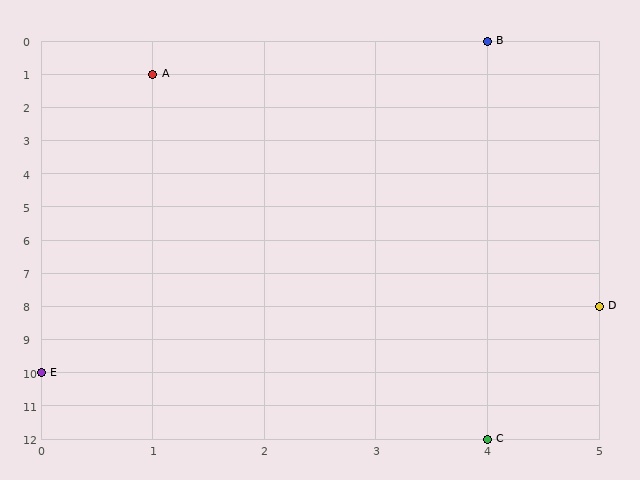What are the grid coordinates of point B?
Point B is at grid coordinates (4, 0).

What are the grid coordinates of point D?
Point D is at grid coordinates (5, 8).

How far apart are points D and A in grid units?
Points D and A are 4 columns and 7 rows apart (about 8.1 grid units diagonally).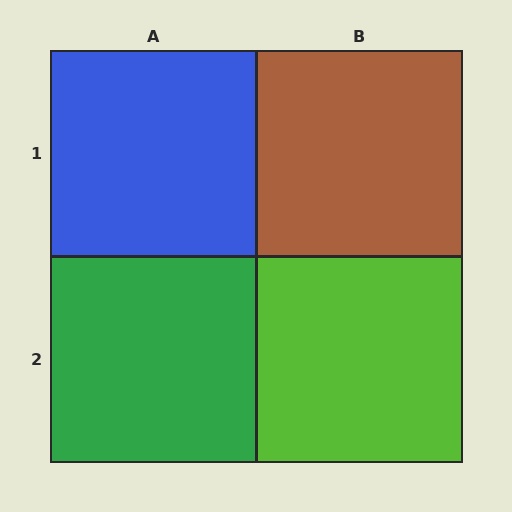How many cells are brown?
1 cell is brown.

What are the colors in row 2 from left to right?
Green, lime.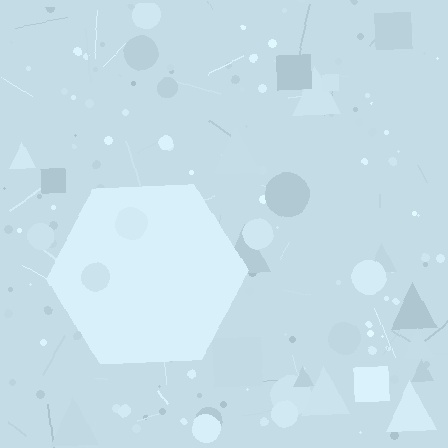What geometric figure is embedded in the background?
A hexagon is embedded in the background.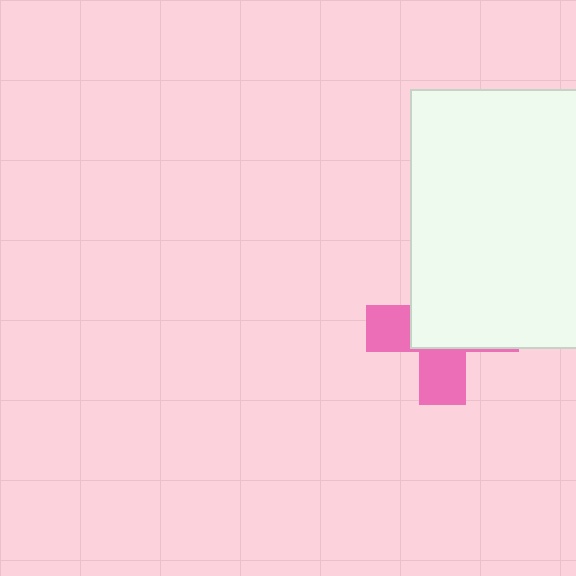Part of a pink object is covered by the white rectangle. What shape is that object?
It is a cross.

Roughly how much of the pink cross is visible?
A small part of it is visible (roughly 39%).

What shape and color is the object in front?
The object in front is a white rectangle.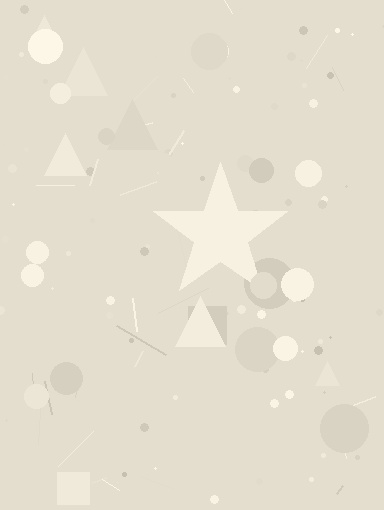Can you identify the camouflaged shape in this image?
The camouflaged shape is a star.